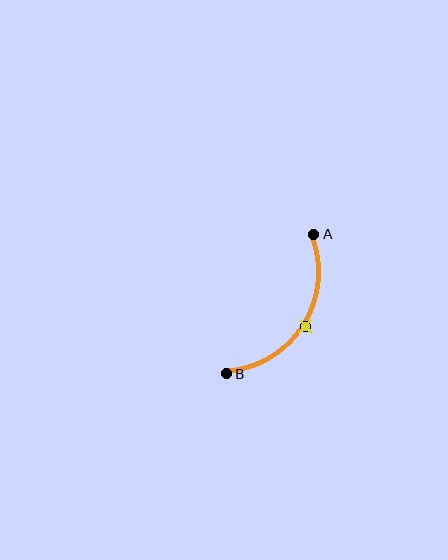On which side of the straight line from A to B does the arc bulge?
The arc bulges to the right of the straight line connecting A and B.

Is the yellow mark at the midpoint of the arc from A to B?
Yes. The yellow mark lies on the arc at equal arc-length from both A and B — it is the arc midpoint.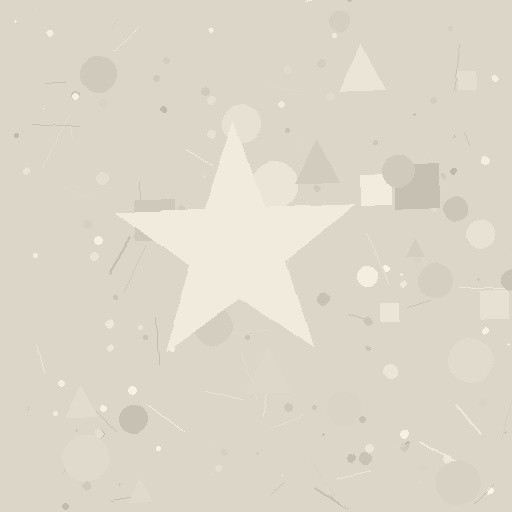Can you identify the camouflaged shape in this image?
The camouflaged shape is a star.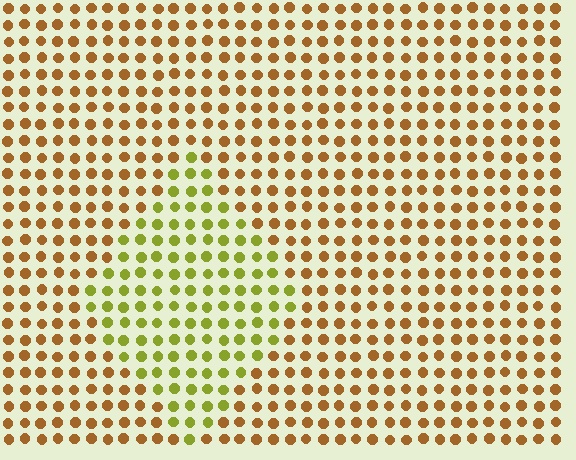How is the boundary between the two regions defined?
The boundary is defined purely by a slight shift in hue (about 44 degrees). Spacing, size, and orientation are identical on both sides.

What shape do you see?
I see a diamond.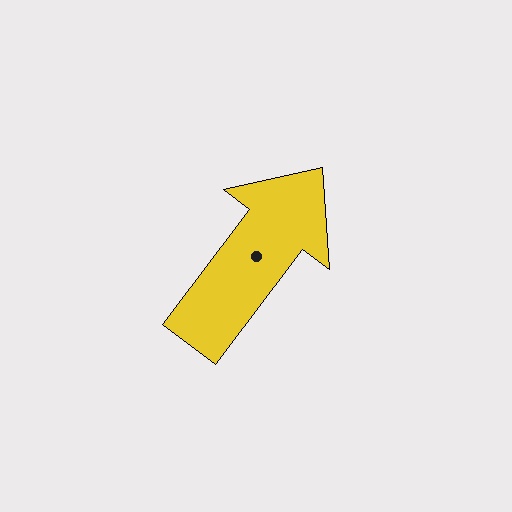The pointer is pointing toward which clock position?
Roughly 1 o'clock.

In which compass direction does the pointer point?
Northeast.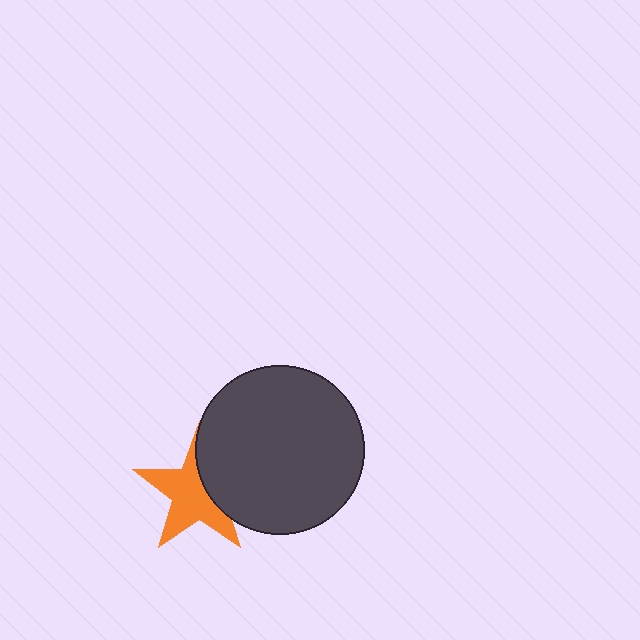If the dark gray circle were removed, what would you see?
You would see the complete orange star.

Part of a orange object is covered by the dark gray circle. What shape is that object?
It is a star.